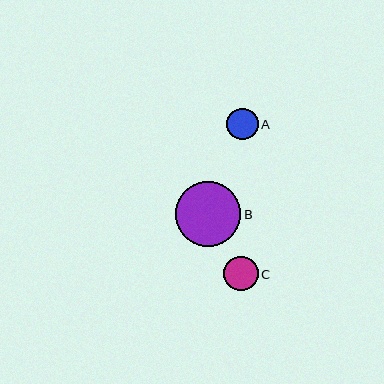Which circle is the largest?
Circle B is the largest with a size of approximately 65 pixels.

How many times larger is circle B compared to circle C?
Circle B is approximately 1.9 times the size of circle C.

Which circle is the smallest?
Circle A is the smallest with a size of approximately 32 pixels.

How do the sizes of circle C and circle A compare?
Circle C and circle A are approximately the same size.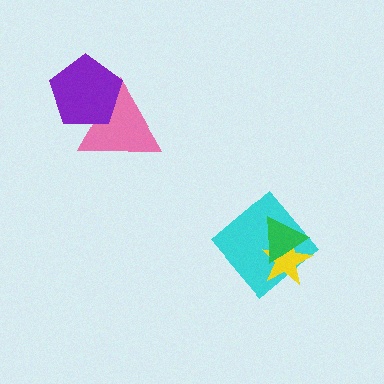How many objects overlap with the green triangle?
2 objects overlap with the green triangle.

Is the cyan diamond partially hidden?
Yes, it is partially covered by another shape.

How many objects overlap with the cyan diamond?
2 objects overlap with the cyan diamond.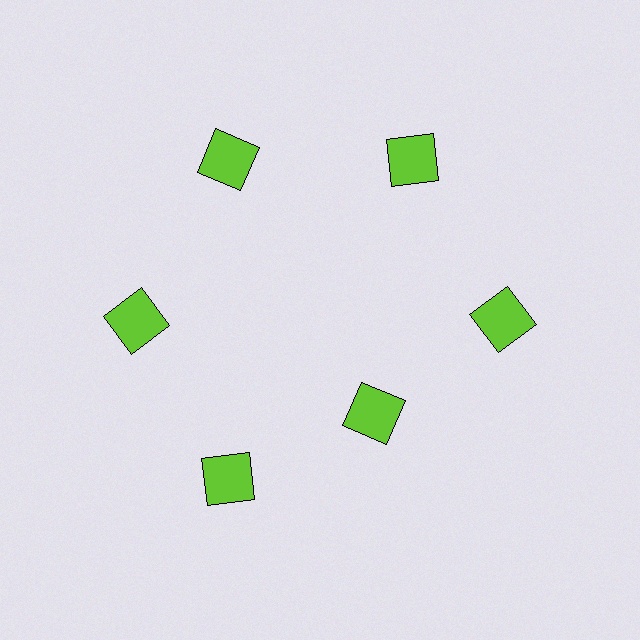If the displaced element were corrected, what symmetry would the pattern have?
It would have 6-fold rotational symmetry — the pattern would map onto itself every 60 degrees.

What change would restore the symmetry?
The symmetry would be restored by moving it outward, back onto the ring so that all 6 squares sit at equal angles and equal distance from the center.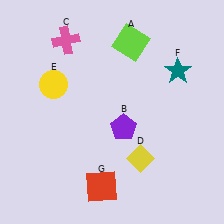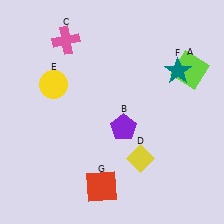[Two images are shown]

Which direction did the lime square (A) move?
The lime square (A) moved right.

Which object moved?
The lime square (A) moved right.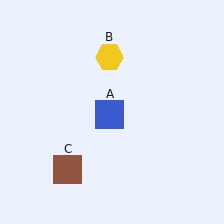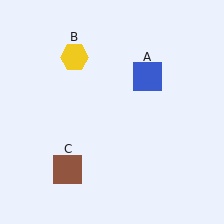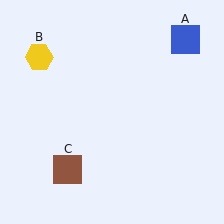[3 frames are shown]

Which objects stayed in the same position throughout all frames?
Brown square (object C) remained stationary.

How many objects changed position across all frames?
2 objects changed position: blue square (object A), yellow hexagon (object B).